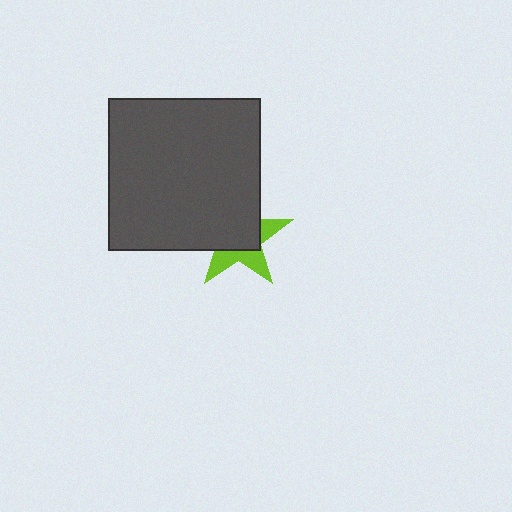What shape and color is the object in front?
The object in front is a dark gray square.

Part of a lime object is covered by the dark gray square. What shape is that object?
It is a star.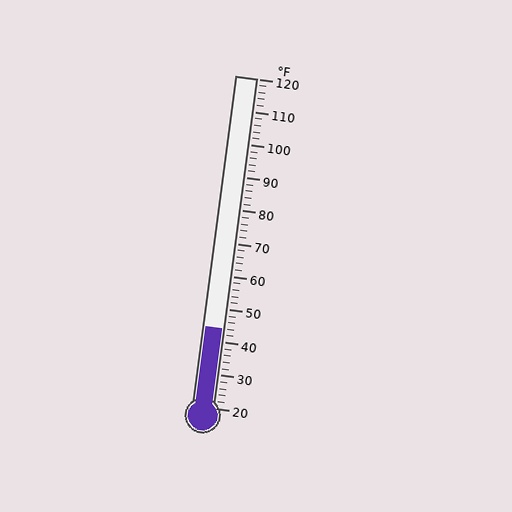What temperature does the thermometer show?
The thermometer shows approximately 44°F.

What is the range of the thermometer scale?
The thermometer scale ranges from 20°F to 120°F.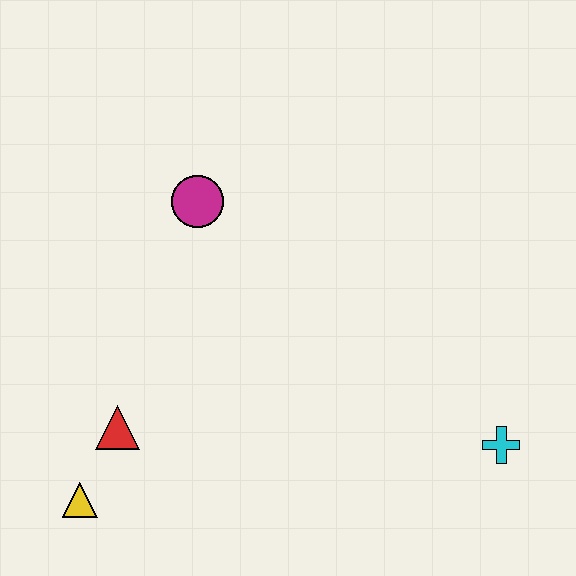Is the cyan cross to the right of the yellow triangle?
Yes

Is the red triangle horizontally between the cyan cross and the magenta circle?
No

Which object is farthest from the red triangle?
The cyan cross is farthest from the red triangle.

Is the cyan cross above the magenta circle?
No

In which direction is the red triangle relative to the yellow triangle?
The red triangle is above the yellow triangle.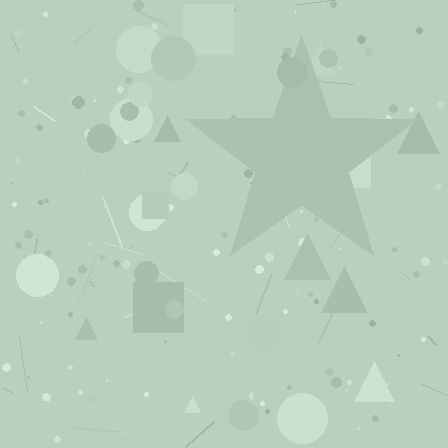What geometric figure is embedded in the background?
A star is embedded in the background.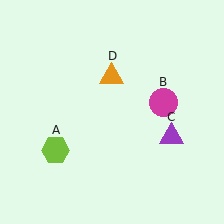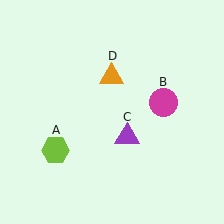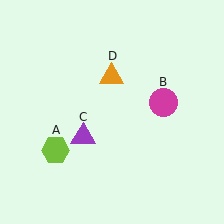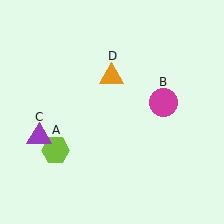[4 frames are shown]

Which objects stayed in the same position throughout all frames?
Lime hexagon (object A) and magenta circle (object B) and orange triangle (object D) remained stationary.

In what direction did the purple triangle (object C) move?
The purple triangle (object C) moved left.